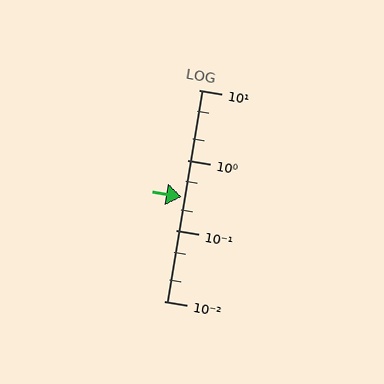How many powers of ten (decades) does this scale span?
The scale spans 3 decades, from 0.01 to 10.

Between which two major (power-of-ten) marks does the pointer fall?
The pointer is between 0.1 and 1.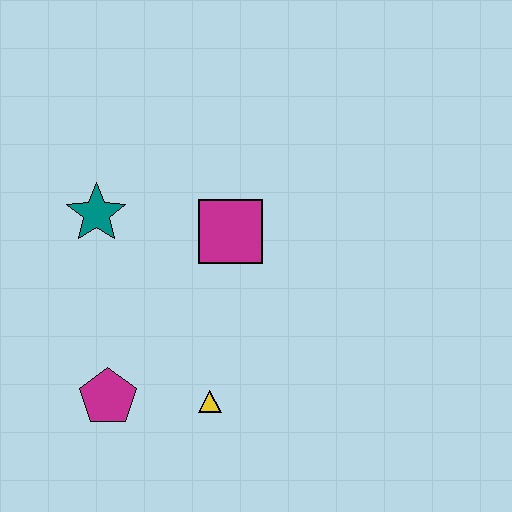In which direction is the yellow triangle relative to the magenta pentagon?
The yellow triangle is to the right of the magenta pentagon.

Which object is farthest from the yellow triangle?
The teal star is farthest from the yellow triangle.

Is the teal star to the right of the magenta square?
No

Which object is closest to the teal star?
The magenta square is closest to the teal star.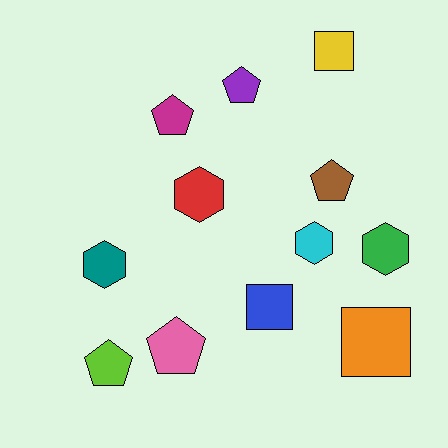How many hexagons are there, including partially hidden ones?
There are 4 hexagons.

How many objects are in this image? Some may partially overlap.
There are 12 objects.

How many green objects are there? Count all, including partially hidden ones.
There is 1 green object.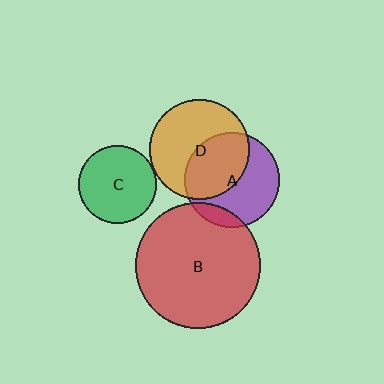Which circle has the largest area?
Circle B (red).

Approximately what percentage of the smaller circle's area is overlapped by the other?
Approximately 45%.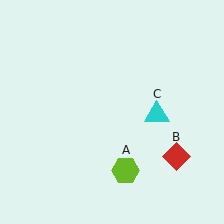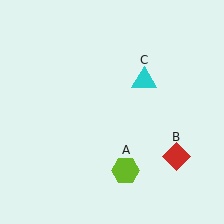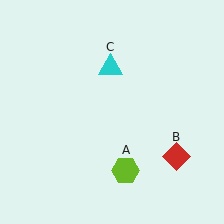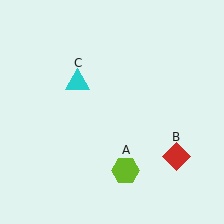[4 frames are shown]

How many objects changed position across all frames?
1 object changed position: cyan triangle (object C).